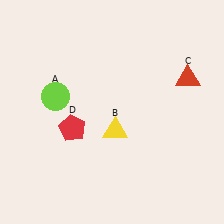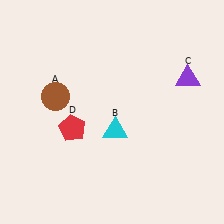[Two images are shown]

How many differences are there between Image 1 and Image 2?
There are 3 differences between the two images.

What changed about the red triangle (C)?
In Image 1, C is red. In Image 2, it changed to purple.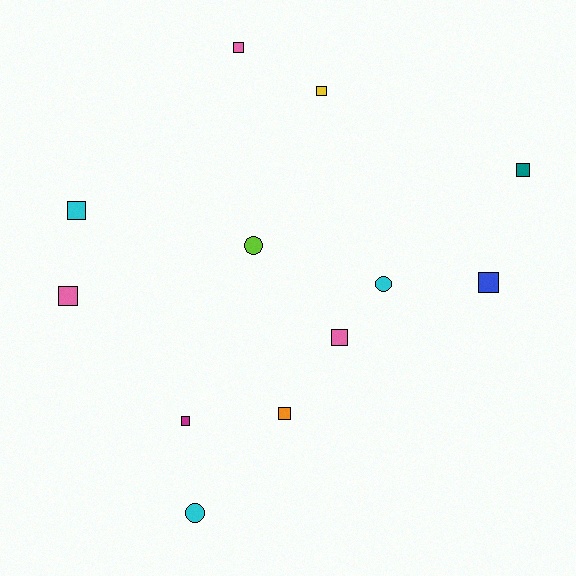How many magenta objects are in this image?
There is 1 magenta object.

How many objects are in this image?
There are 12 objects.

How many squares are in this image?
There are 9 squares.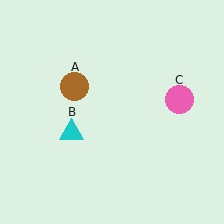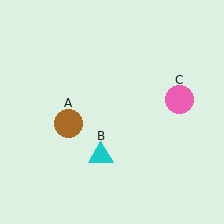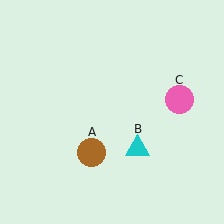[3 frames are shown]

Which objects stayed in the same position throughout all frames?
Pink circle (object C) remained stationary.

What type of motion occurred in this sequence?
The brown circle (object A), cyan triangle (object B) rotated counterclockwise around the center of the scene.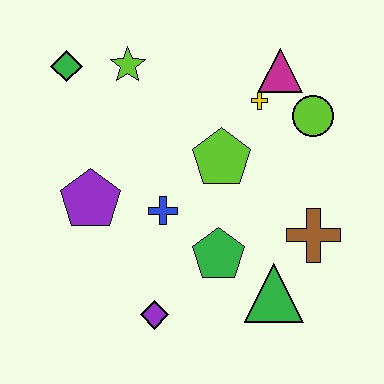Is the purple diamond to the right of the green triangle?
No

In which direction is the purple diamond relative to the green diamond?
The purple diamond is below the green diamond.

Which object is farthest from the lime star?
The green triangle is farthest from the lime star.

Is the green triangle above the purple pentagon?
No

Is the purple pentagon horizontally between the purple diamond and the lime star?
No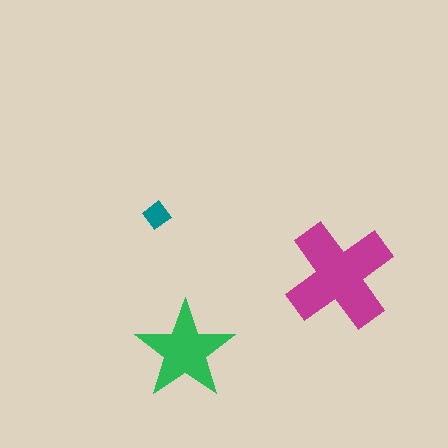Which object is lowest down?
The green star is bottommost.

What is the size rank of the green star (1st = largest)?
2nd.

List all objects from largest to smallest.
The magenta cross, the green star, the teal diamond.